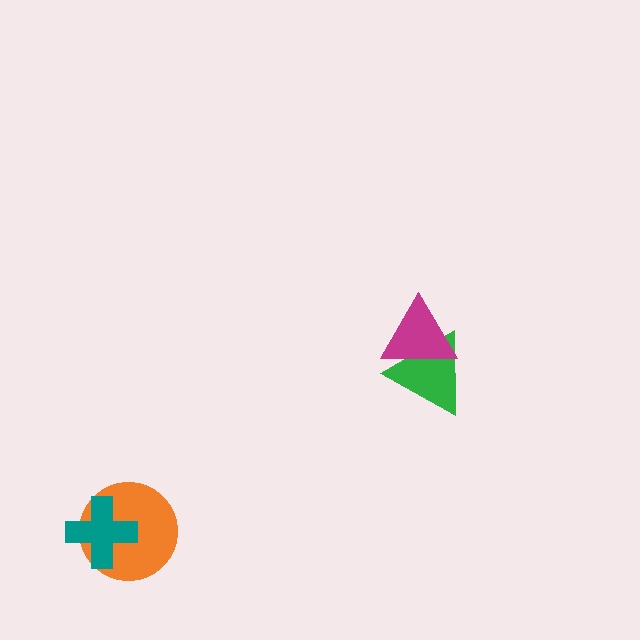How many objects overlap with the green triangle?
1 object overlaps with the green triangle.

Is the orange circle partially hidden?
Yes, it is partially covered by another shape.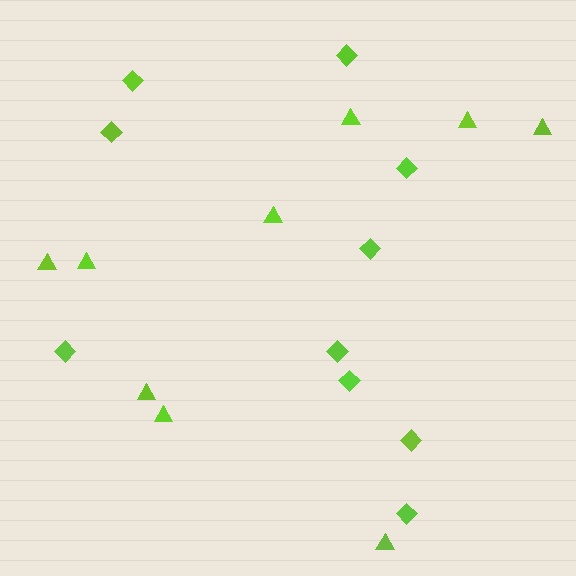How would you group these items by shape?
There are 2 groups: one group of triangles (9) and one group of diamonds (10).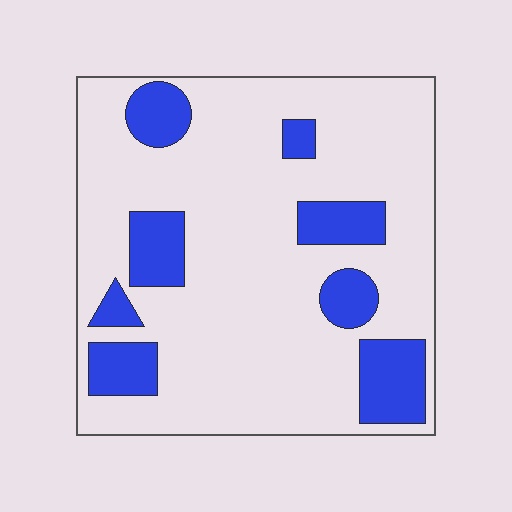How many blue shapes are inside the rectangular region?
8.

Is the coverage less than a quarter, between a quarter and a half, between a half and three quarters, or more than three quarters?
Less than a quarter.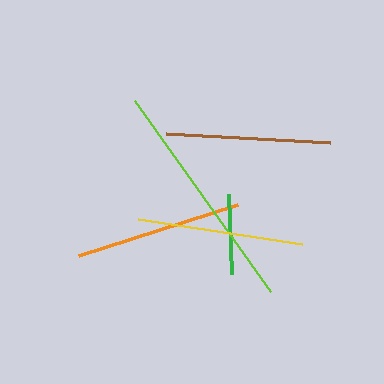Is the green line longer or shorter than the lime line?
The lime line is longer than the green line.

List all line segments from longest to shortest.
From longest to shortest: lime, orange, yellow, brown, green.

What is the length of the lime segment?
The lime segment is approximately 234 pixels long.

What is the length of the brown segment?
The brown segment is approximately 164 pixels long.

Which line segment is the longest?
The lime line is the longest at approximately 234 pixels.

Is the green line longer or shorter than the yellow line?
The yellow line is longer than the green line.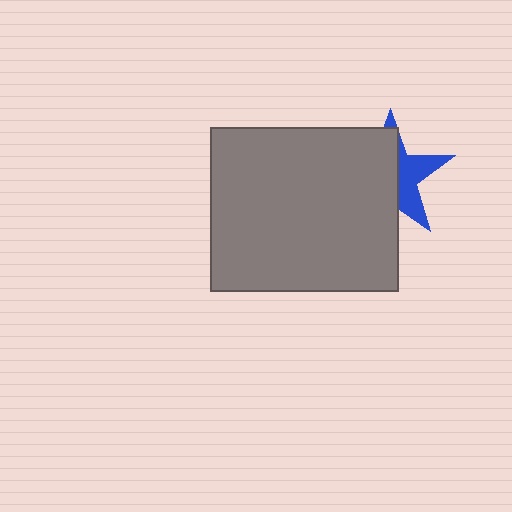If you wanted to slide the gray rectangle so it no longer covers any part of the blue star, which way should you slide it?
Slide it left — that is the most direct way to separate the two shapes.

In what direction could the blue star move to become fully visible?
The blue star could move right. That would shift it out from behind the gray rectangle entirely.